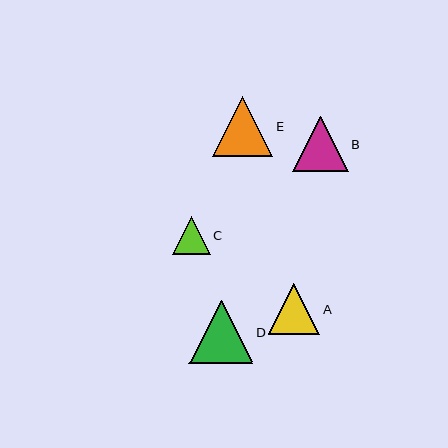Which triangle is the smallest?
Triangle C is the smallest with a size of approximately 37 pixels.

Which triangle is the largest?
Triangle D is the largest with a size of approximately 63 pixels.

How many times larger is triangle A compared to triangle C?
Triangle A is approximately 1.4 times the size of triangle C.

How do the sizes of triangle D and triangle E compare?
Triangle D and triangle E are approximately the same size.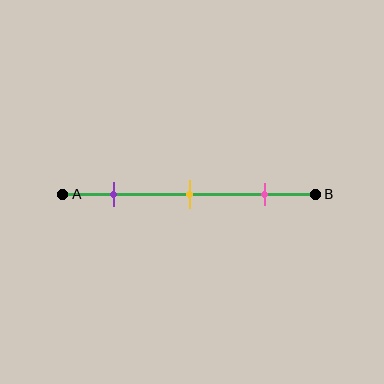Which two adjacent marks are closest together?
The purple and yellow marks are the closest adjacent pair.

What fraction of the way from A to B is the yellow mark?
The yellow mark is approximately 50% (0.5) of the way from A to B.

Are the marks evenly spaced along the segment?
Yes, the marks are approximately evenly spaced.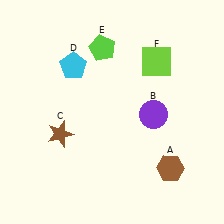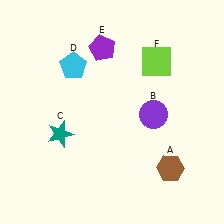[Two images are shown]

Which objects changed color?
C changed from brown to teal. E changed from lime to purple.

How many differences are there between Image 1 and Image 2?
There are 2 differences between the two images.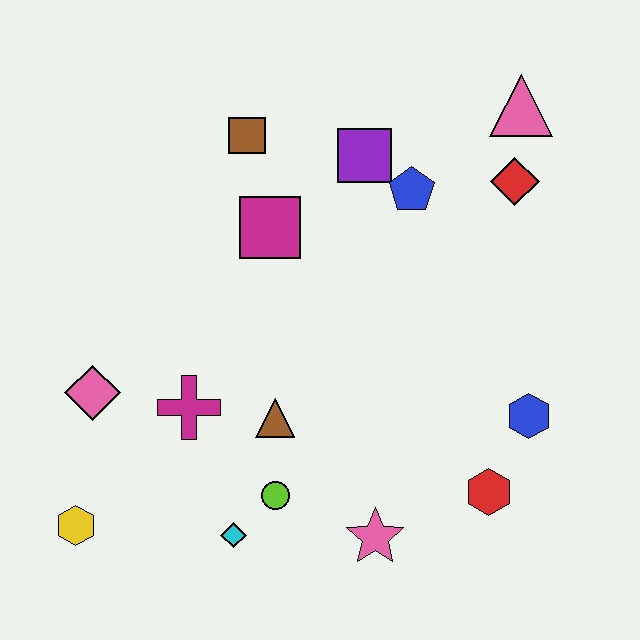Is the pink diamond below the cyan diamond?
No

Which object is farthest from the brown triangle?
The pink triangle is farthest from the brown triangle.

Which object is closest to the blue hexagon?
The red hexagon is closest to the blue hexagon.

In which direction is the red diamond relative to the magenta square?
The red diamond is to the right of the magenta square.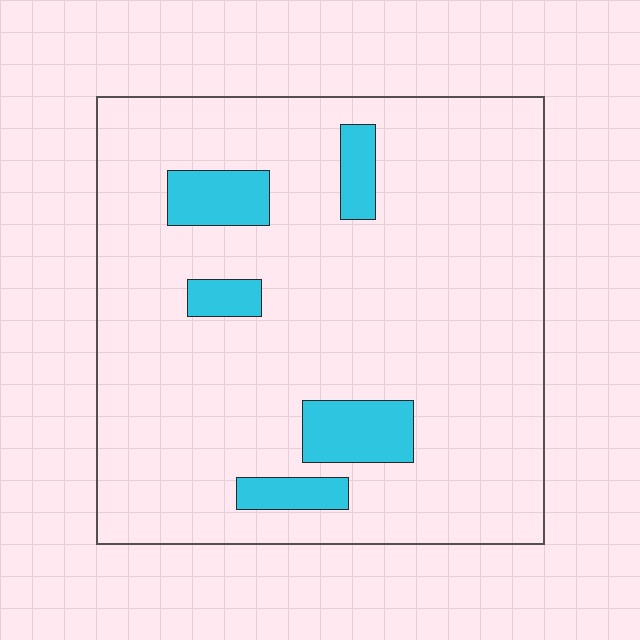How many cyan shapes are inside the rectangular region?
5.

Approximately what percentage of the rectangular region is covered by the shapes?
Approximately 10%.